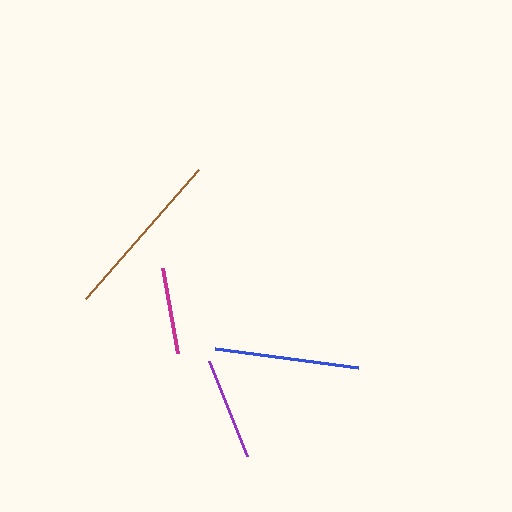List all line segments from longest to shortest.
From longest to shortest: brown, blue, purple, magenta.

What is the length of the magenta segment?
The magenta segment is approximately 86 pixels long.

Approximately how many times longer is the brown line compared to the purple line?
The brown line is approximately 1.7 times the length of the purple line.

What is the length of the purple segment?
The purple segment is approximately 102 pixels long.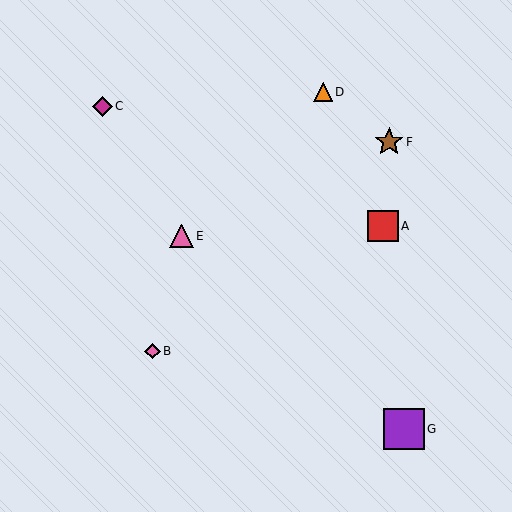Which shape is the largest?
The purple square (labeled G) is the largest.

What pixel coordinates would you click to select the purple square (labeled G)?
Click at (404, 429) to select the purple square G.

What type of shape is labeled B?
Shape B is a pink diamond.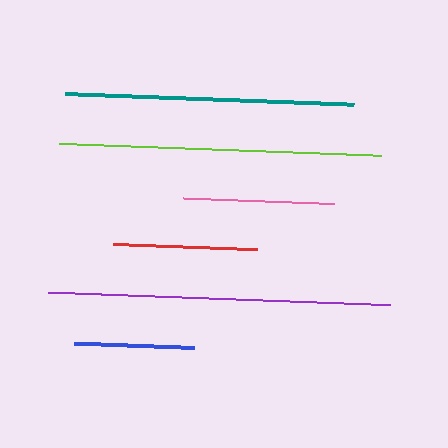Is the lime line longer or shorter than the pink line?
The lime line is longer than the pink line.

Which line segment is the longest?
The purple line is the longest at approximately 343 pixels.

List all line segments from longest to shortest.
From longest to shortest: purple, lime, teal, pink, red, blue.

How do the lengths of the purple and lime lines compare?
The purple and lime lines are approximately the same length.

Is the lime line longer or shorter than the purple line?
The purple line is longer than the lime line.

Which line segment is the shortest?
The blue line is the shortest at approximately 120 pixels.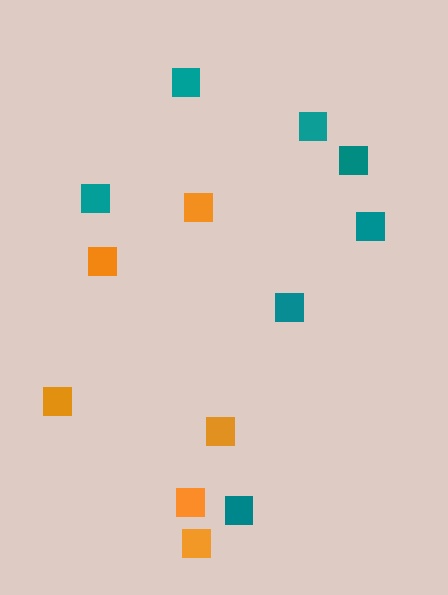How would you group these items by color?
There are 2 groups: one group of teal squares (7) and one group of orange squares (6).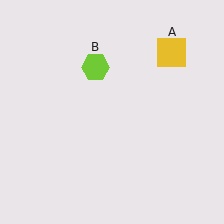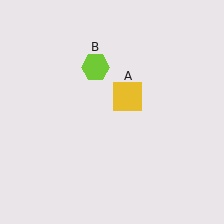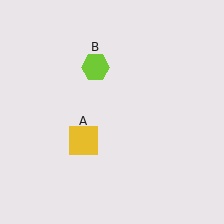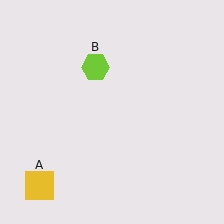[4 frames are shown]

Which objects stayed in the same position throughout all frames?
Lime hexagon (object B) remained stationary.